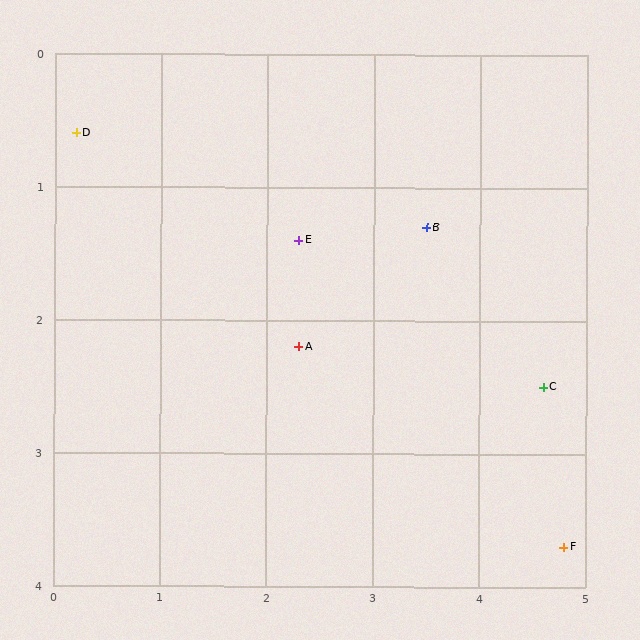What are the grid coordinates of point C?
Point C is at approximately (4.6, 2.5).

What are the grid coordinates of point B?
Point B is at approximately (3.5, 1.3).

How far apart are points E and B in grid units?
Points E and B are about 1.2 grid units apart.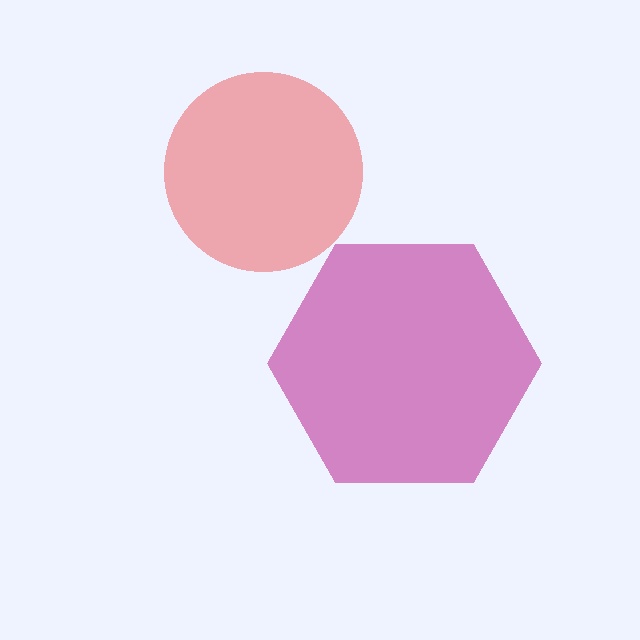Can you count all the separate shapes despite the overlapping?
Yes, there are 2 separate shapes.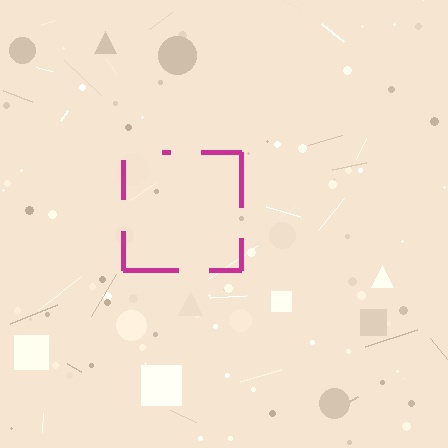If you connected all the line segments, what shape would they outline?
They would outline a square.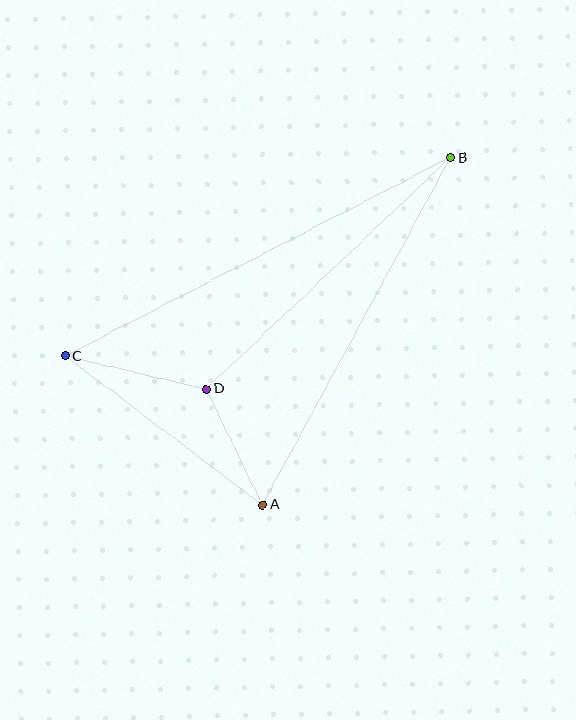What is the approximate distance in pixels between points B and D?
The distance between B and D is approximately 337 pixels.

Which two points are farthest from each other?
Points B and C are farthest from each other.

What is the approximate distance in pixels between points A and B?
The distance between A and B is approximately 395 pixels.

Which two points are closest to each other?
Points A and D are closest to each other.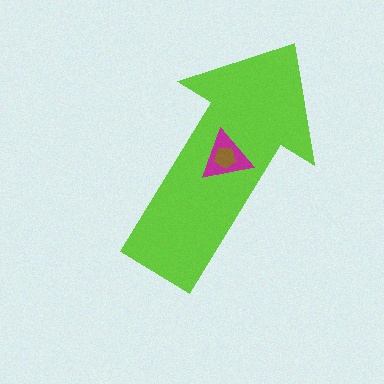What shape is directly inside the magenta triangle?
The brown pentagon.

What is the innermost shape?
The brown pentagon.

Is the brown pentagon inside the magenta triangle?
Yes.